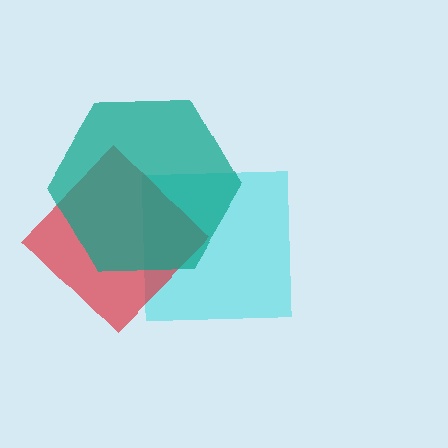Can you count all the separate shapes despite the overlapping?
Yes, there are 3 separate shapes.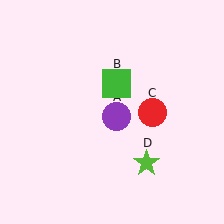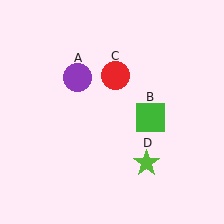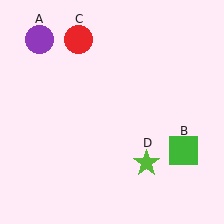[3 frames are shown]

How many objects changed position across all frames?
3 objects changed position: purple circle (object A), green square (object B), red circle (object C).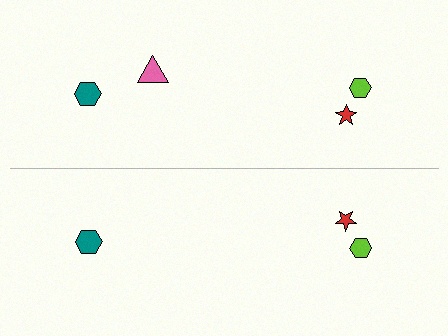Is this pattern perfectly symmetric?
No, the pattern is not perfectly symmetric. A pink triangle is missing from the bottom side.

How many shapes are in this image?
There are 7 shapes in this image.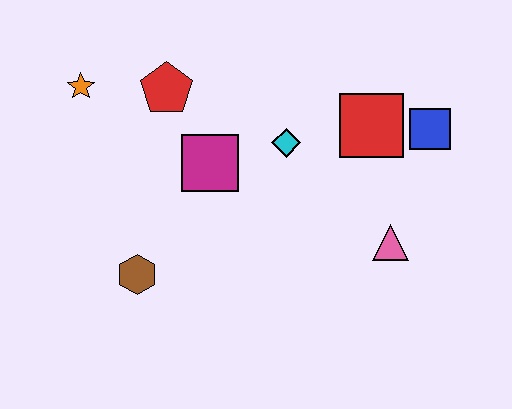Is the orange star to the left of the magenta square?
Yes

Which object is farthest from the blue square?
The orange star is farthest from the blue square.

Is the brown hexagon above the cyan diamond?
No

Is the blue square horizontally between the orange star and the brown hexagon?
No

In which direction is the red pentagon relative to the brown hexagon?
The red pentagon is above the brown hexagon.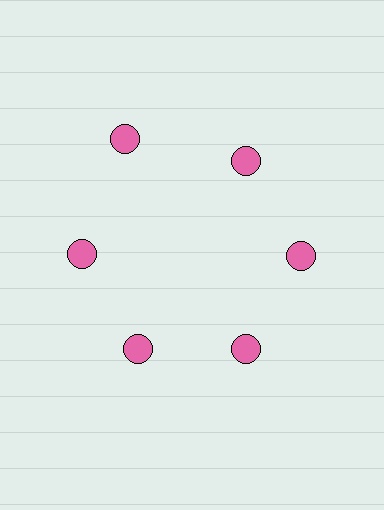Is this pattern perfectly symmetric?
No. The 6 pink circles are arranged in a ring, but one element near the 11 o'clock position is pushed outward from the center, breaking the 6-fold rotational symmetry.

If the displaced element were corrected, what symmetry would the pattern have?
It would have 6-fold rotational symmetry — the pattern would map onto itself every 60 degrees.